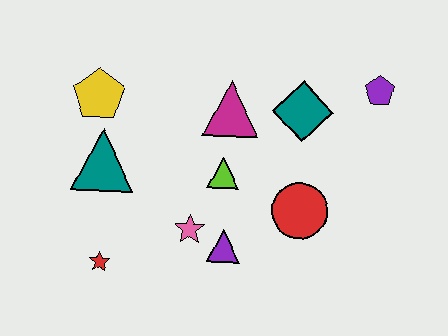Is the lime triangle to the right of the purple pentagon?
No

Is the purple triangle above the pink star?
No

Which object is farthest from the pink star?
The purple pentagon is farthest from the pink star.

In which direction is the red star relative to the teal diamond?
The red star is to the left of the teal diamond.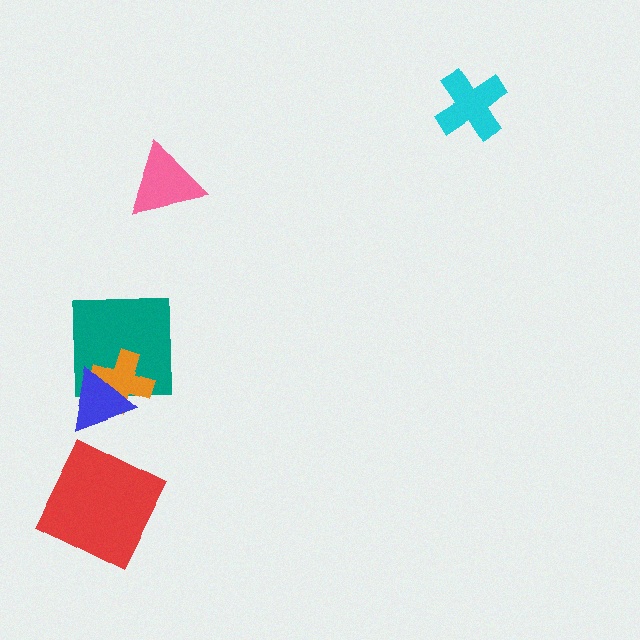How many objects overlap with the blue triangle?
2 objects overlap with the blue triangle.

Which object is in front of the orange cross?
The blue triangle is in front of the orange cross.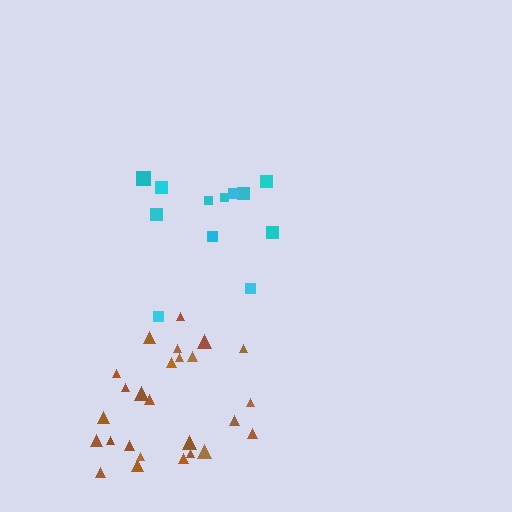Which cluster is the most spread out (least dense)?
Cyan.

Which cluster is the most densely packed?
Brown.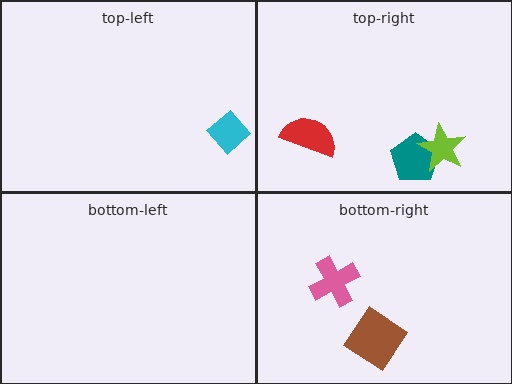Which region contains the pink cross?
The bottom-right region.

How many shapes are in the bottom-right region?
2.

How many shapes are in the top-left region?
1.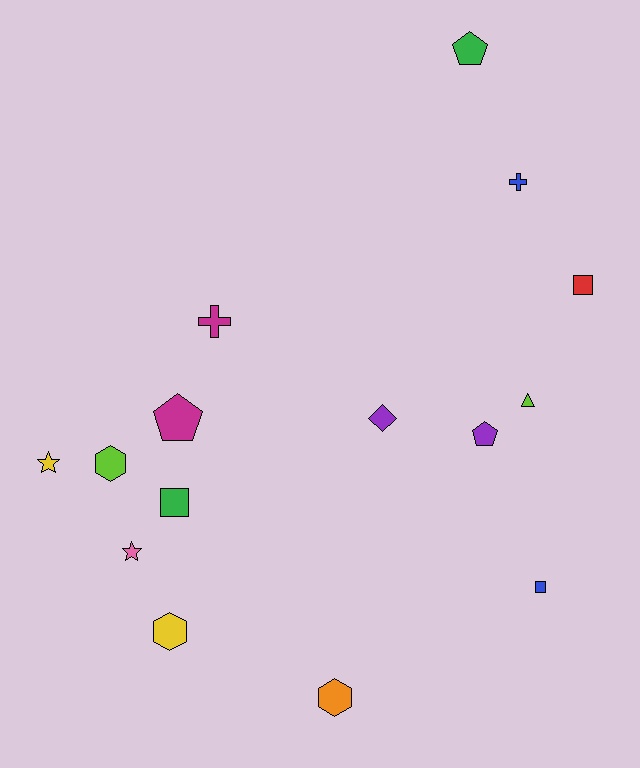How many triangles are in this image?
There is 1 triangle.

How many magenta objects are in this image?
There are 2 magenta objects.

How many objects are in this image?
There are 15 objects.